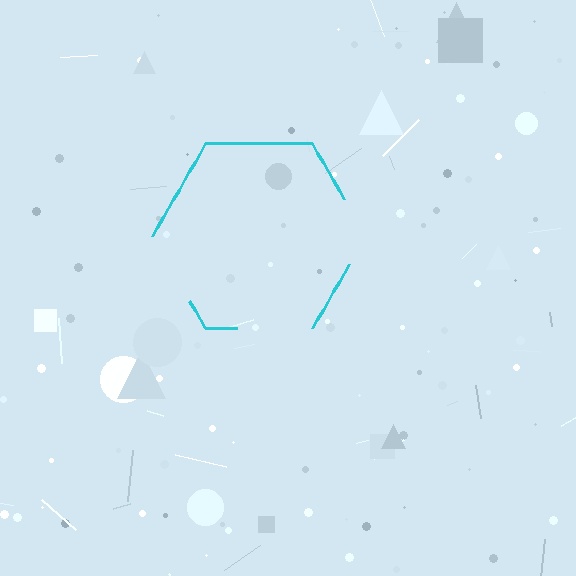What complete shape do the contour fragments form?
The contour fragments form a hexagon.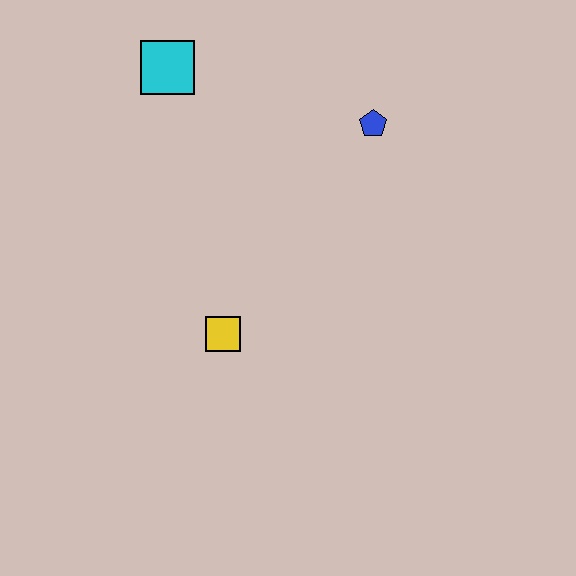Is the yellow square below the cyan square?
Yes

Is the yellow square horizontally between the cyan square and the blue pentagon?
Yes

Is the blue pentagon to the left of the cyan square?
No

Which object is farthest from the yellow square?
The cyan square is farthest from the yellow square.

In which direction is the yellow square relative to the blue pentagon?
The yellow square is below the blue pentagon.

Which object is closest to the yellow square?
The blue pentagon is closest to the yellow square.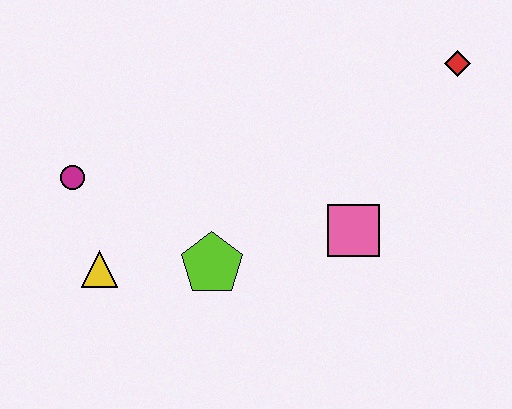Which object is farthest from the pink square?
The magenta circle is farthest from the pink square.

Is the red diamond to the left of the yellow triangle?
No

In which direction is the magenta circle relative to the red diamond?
The magenta circle is to the left of the red diamond.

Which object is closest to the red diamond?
The pink square is closest to the red diamond.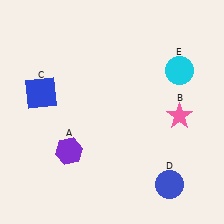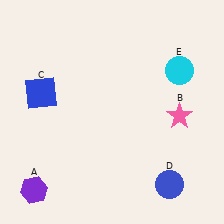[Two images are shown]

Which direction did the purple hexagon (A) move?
The purple hexagon (A) moved down.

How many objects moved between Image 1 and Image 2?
1 object moved between the two images.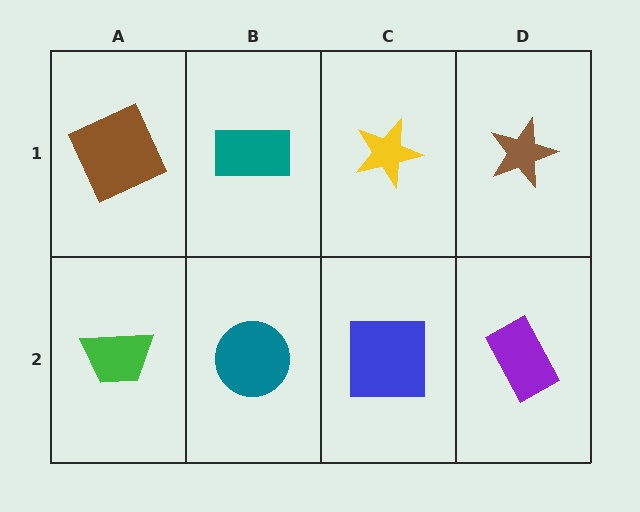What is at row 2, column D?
A purple rectangle.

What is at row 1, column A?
A brown square.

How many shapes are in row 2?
4 shapes.